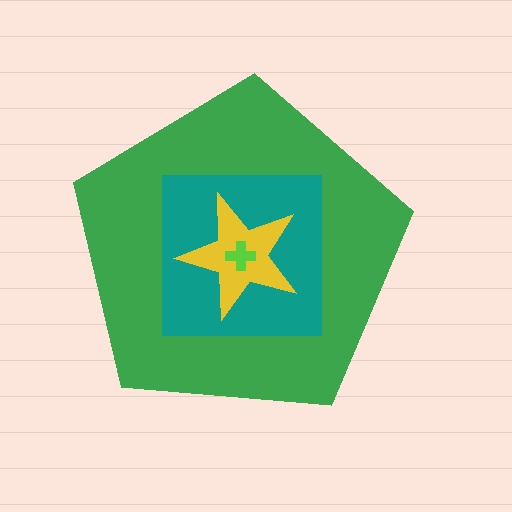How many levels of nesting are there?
4.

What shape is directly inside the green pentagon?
The teal square.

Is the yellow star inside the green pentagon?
Yes.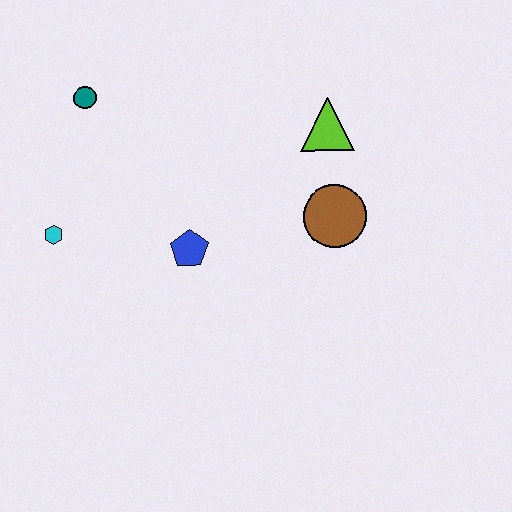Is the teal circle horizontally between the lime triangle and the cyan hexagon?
Yes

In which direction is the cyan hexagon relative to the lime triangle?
The cyan hexagon is to the left of the lime triangle.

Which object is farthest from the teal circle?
The brown circle is farthest from the teal circle.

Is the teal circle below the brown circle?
No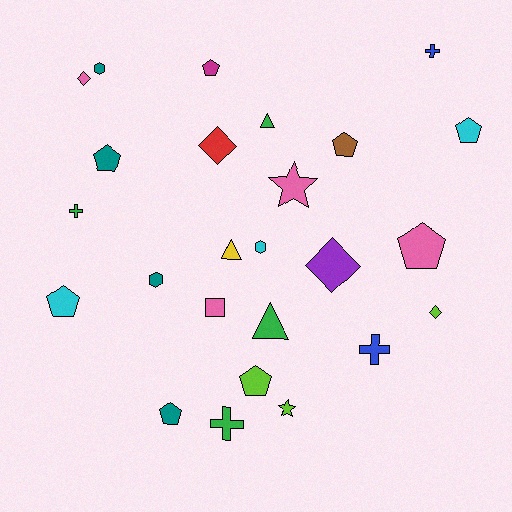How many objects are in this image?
There are 25 objects.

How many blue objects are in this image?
There are 2 blue objects.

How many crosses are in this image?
There are 4 crosses.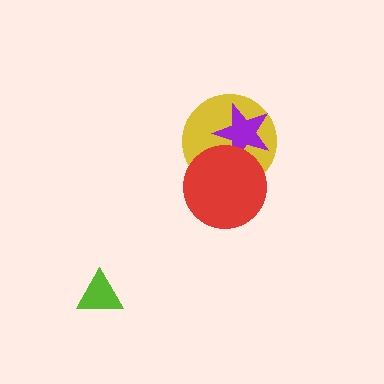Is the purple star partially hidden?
Yes, it is partially covered by another shape.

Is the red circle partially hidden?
No, no other shape covers it.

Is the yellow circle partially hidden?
Yes, it is partially covered by another shape.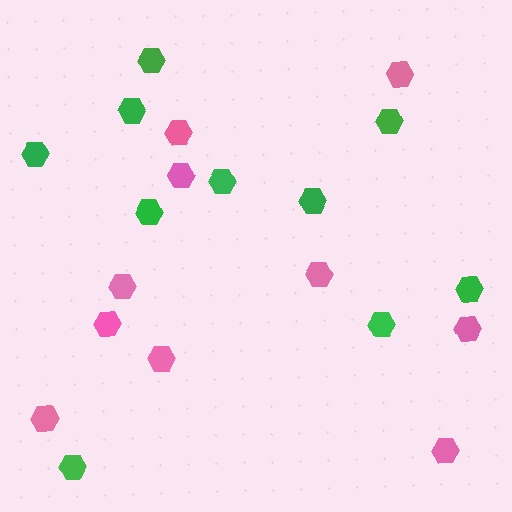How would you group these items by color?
There are 2 groups: one group of green hexagons (10) and one group of pink hexagons (10).